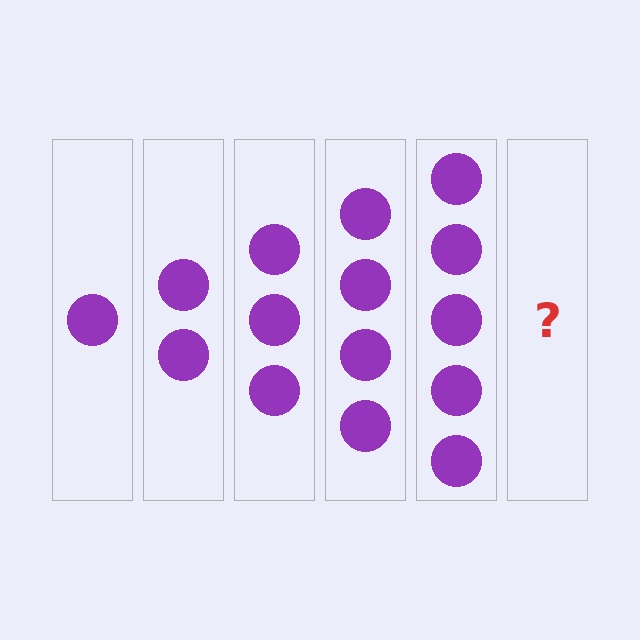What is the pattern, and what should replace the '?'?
The pattern is that each step adds one more circle. The '?' should be 6 circles.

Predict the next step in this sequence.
The next step is 6 circles.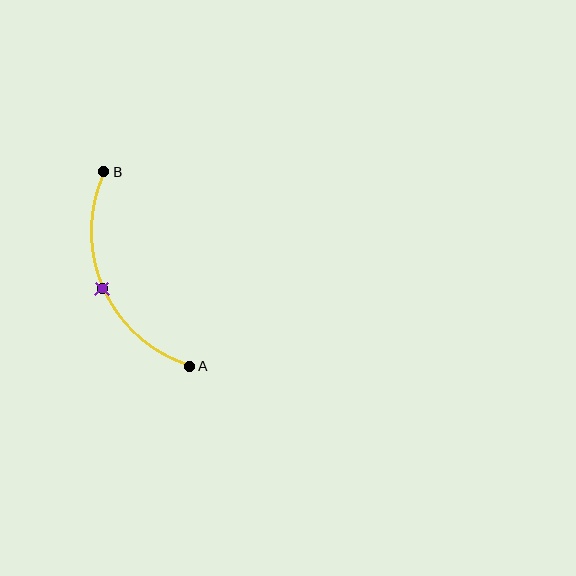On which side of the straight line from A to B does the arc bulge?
The arc bulges to the left of the straight line connecting A and B.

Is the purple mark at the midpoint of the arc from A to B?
Yes. The purple mark lies on the arc at equal arc-length from both A and B — it is the arc midpoint.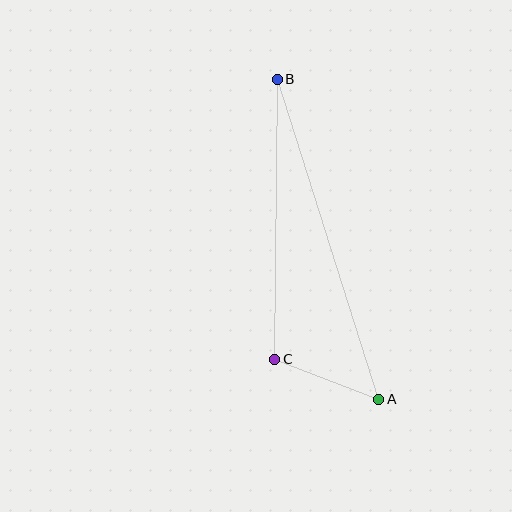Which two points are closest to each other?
Points A and C are closest to each other.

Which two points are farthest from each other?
Points A and B are farthest from each other.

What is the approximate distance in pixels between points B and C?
The distance between B and C is approximately 280 pixels.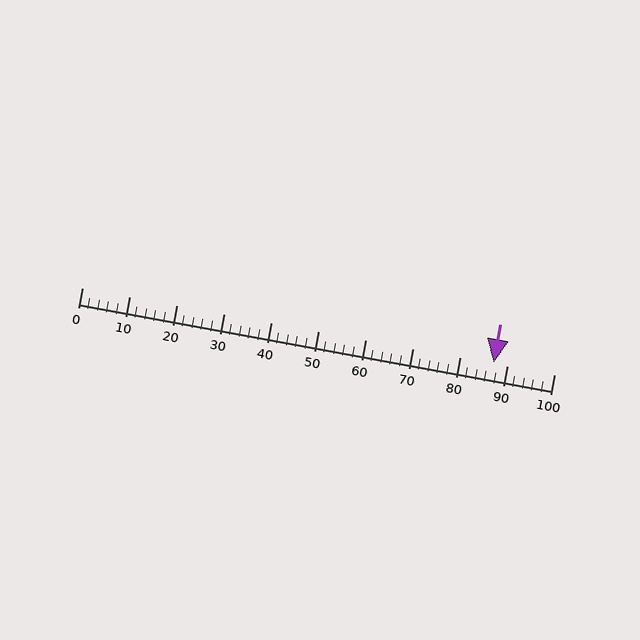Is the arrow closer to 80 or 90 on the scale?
The arrow is closer to 90.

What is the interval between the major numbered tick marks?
The major tick marks are spaced 10 units apart.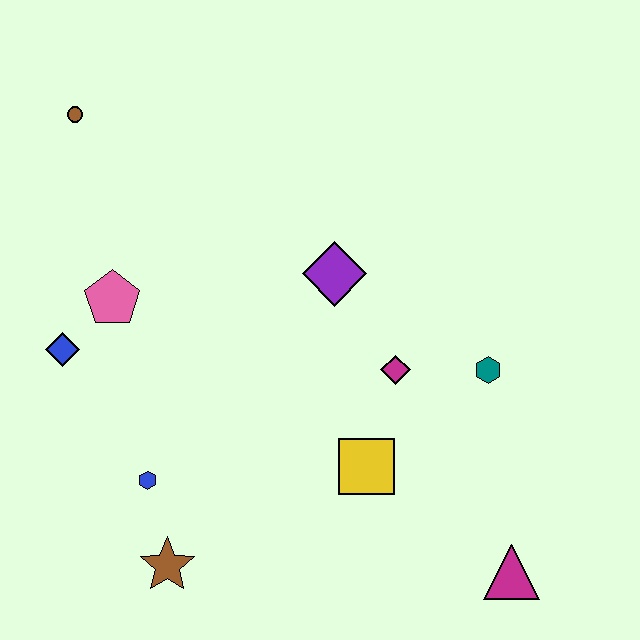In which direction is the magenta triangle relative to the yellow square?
The magenta triangle is to the right of the yellow square.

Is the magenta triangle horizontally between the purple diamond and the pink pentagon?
No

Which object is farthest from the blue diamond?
The magenta triangle is farthest from the blue diamond.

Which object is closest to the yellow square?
The magenta diamond is closest to the yellow square.